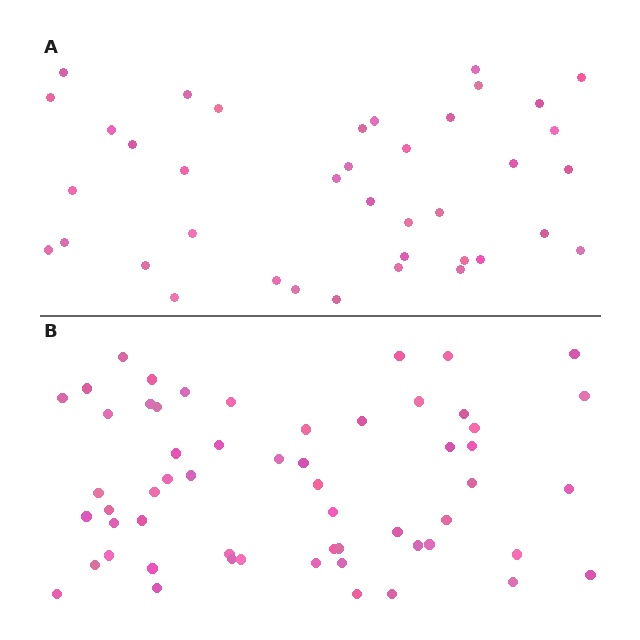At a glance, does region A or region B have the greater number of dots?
Region B (the bottom region) has more dots.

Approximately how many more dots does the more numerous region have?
Region B has approximately 20 more dots than region A.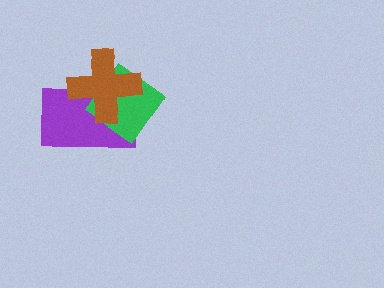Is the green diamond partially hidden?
Yes, it is partially covered by another shape.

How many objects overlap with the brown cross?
2 objects overlap with the brown cross.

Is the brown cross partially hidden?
No, no other shape covers it.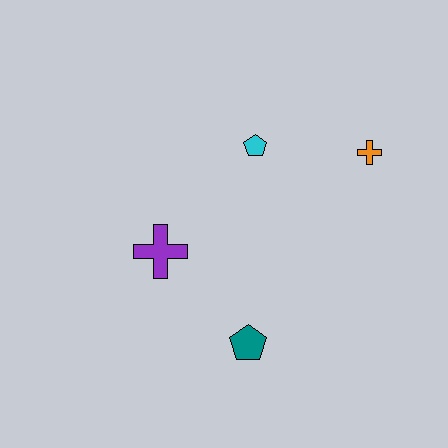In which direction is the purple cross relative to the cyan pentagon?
The purple cross is below the cyan pentagon.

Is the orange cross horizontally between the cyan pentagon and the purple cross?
No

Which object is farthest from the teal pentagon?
The orange cross is farthest from the teal pentagon.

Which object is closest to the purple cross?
The teal pentagon is closest to the purple cross.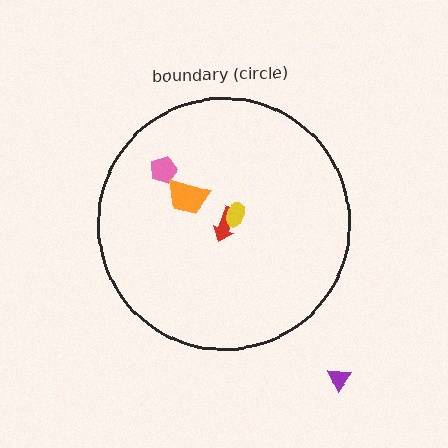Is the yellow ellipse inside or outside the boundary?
Inside.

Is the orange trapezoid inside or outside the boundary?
Inside.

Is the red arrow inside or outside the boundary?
Inside.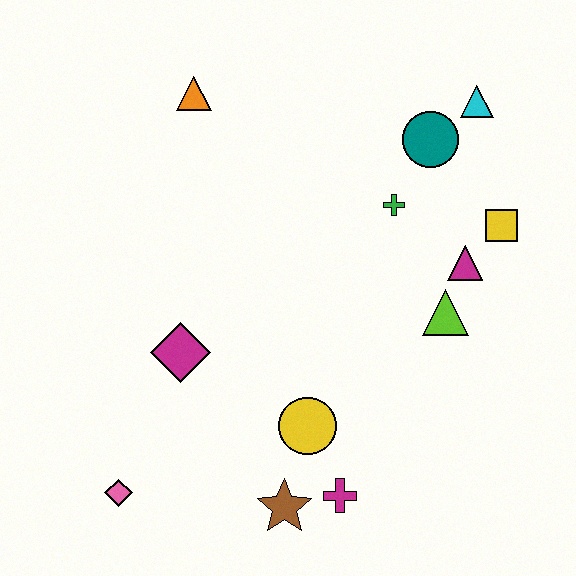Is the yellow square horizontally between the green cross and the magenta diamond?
No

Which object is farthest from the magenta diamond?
The cyan triangle is farthest from the magenta diamond.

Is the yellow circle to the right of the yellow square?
No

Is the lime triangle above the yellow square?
No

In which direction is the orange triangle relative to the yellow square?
The orange triangle is to the left of the yellow square.